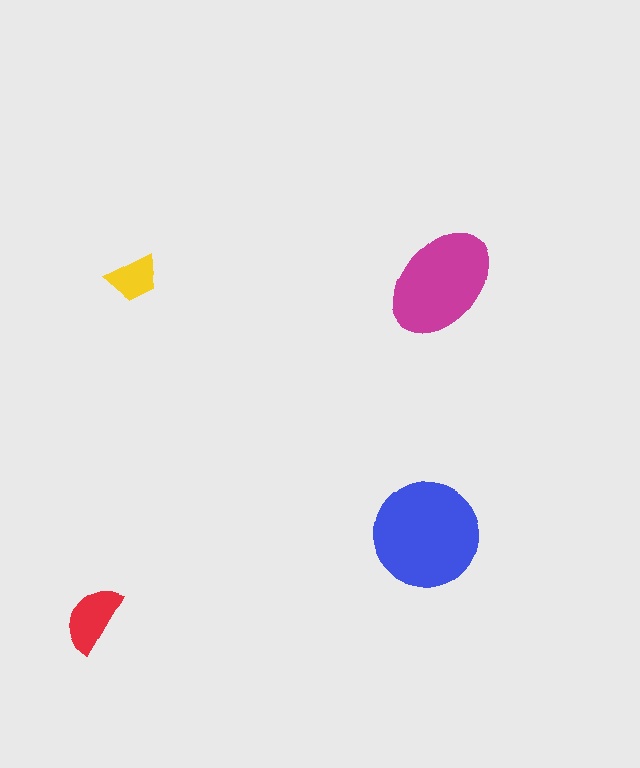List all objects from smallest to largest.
The yellow trapezoid, the red semicircle, the magenta ellipse, the blue circle.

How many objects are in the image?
There are 4 objects in the image.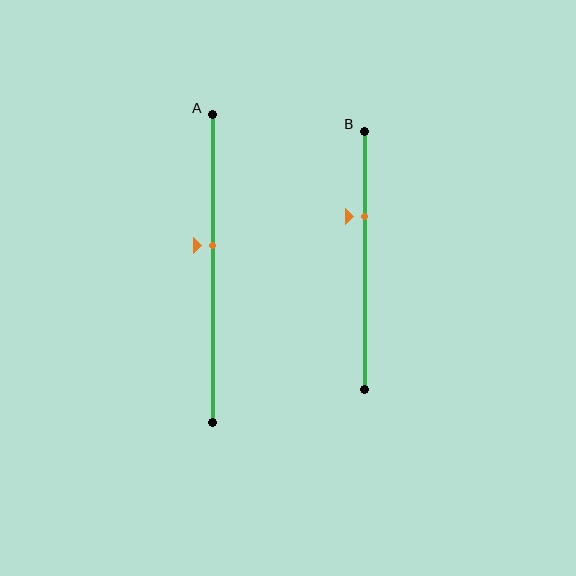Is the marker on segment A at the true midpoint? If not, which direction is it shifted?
No, the marker on segment A is shifted upward by about 8% of the segment length.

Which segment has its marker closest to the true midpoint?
Segment A has its marker closest to the true midpoint.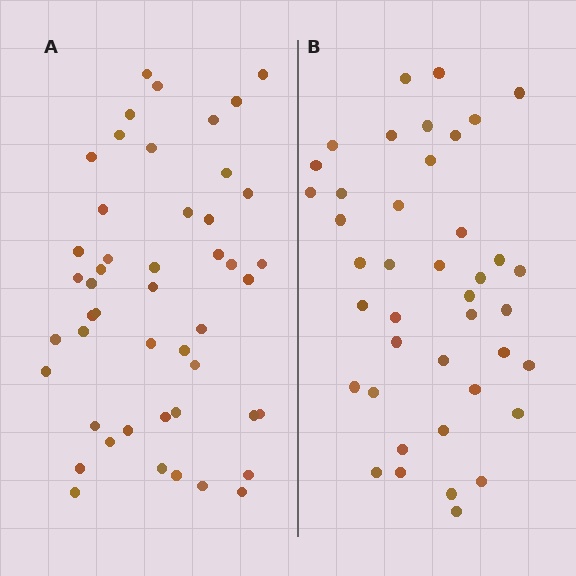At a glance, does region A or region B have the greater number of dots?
Region A (the left region) has more dots.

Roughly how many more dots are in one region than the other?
Region A has roughly 8 or so more dots than region B.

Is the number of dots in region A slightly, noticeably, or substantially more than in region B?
Region A has only slightly more — the two regions are fairly close. The ratio is roughly 1.2 to 1.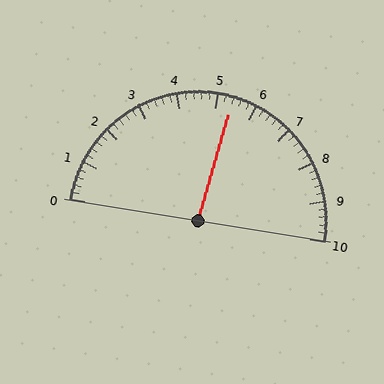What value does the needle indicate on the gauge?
The needle indicates approximately 5.4.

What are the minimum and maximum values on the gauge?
The gauge ranges from 0 to 10.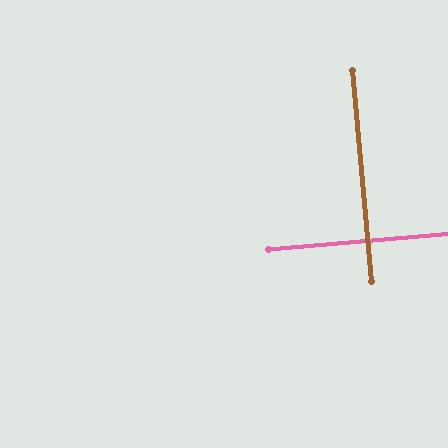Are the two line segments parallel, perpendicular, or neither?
Perpendicular — they meet at approximately 90°.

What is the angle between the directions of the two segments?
Approximately 90 degrees.